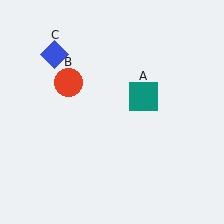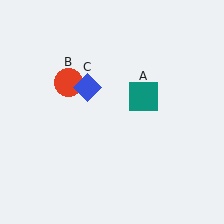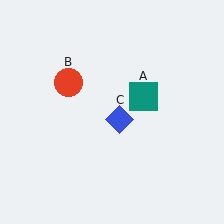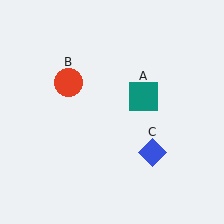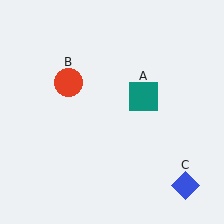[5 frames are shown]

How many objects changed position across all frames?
1 object changed position: blue diamond (object C).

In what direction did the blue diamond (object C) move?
The blue diamond (object C) moved down and to the right.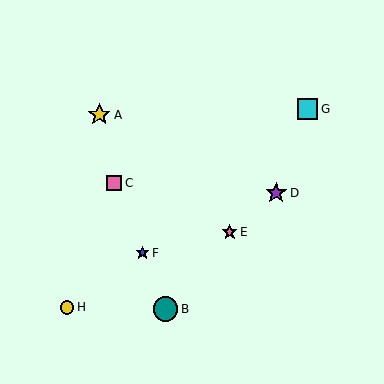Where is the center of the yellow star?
The center of the yellow star is at (99, 115).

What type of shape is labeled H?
Shape H is a yellow circle.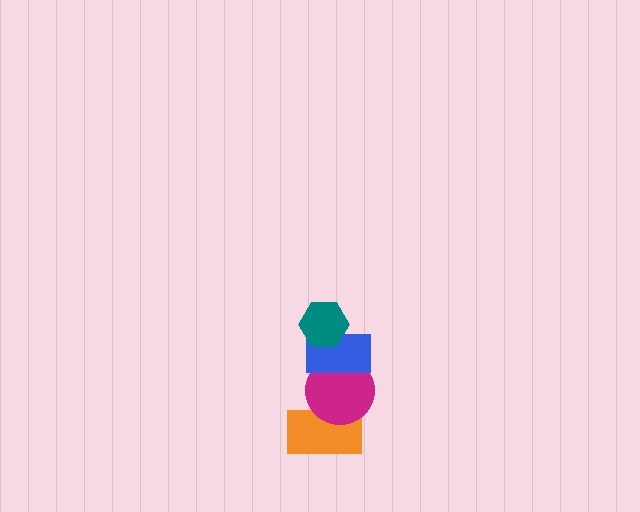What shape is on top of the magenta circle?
The blue rectangle is on top of the magenta circle.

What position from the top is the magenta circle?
The magenta circle is 3rd from the top.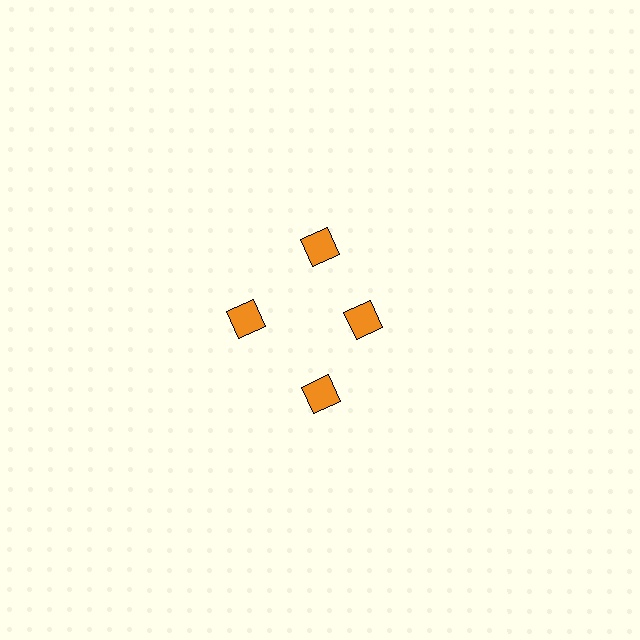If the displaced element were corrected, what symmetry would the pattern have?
It would have 4-fold rotational symmetry — the pattern would map onto itself every 90 degrees.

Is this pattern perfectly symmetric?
No. The 4 orange diamonds are arranged in a ring, but one element near the 3 o'clock position is pulled inward toward the center, breaking the 4-fold rotational symmetry.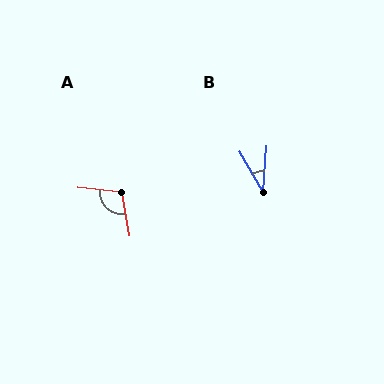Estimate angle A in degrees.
Approximately 105 degrees.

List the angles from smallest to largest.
B (34°), A (105°).